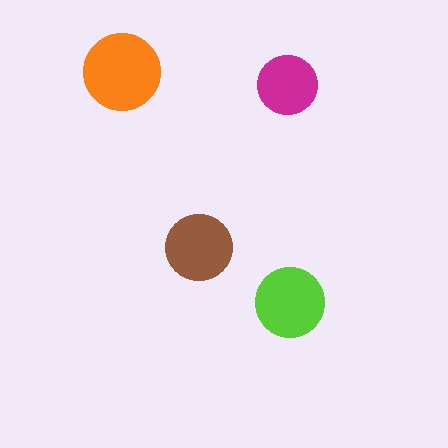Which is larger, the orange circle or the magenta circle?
The orange one.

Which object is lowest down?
The lime circle is bottommost.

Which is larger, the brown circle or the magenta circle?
The brown one.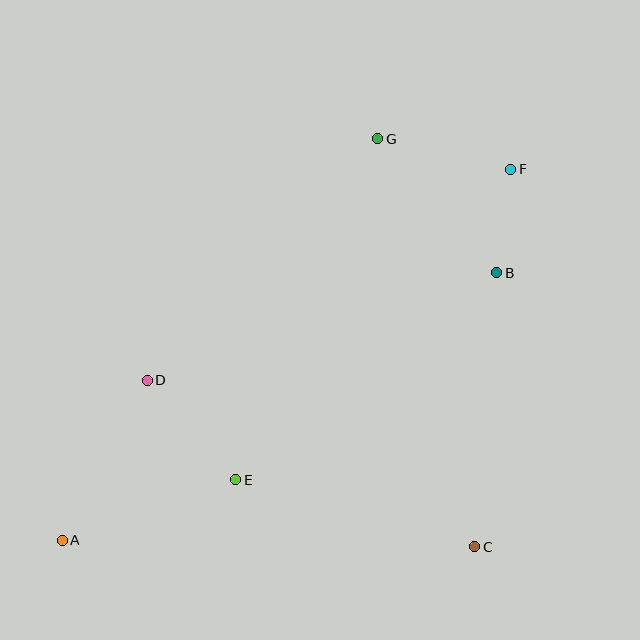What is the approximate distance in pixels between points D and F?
The distance between D and F is approximately 420 pixels.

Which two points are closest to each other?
Points B and F are closest to each other.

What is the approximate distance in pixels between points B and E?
The distance between B and E is approximately 333 pixels.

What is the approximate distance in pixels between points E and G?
The distance between E and G is approximately 370 pixels.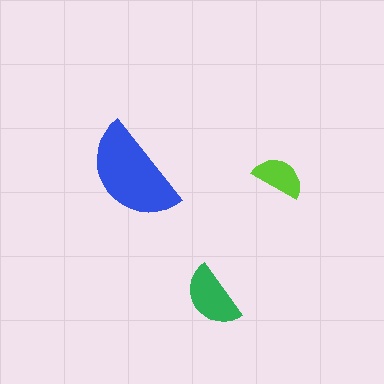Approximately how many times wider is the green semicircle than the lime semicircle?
About 1.5 times wider.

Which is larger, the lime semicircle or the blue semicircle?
The blue one.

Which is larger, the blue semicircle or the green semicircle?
The blue one.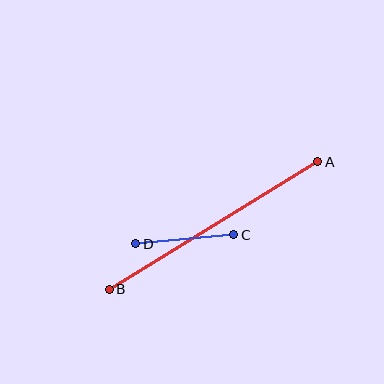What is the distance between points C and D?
The distance is approximately 98 pixels.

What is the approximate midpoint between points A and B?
The midpoint is at approximately (214, 226) pixels.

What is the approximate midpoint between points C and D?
The midpoint is at approximately (185, 239) pixels.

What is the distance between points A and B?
The distance is approximately 245 pixels.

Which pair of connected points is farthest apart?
Points A and B are farthest apart.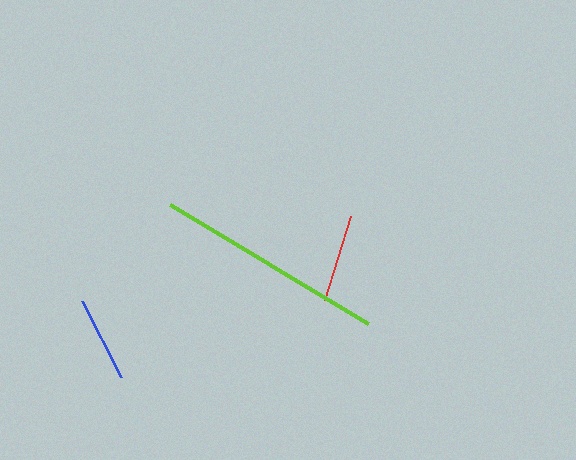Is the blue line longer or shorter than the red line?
The red line is longer than the blue line.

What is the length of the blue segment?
The blue segment is approximately 85 pixels long.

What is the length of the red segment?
The red segment is approximately 88 pixels long.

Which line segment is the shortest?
The blue line is the shortest at approximately 85 pixels.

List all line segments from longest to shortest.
From longest to shortest: lime, red, blue.